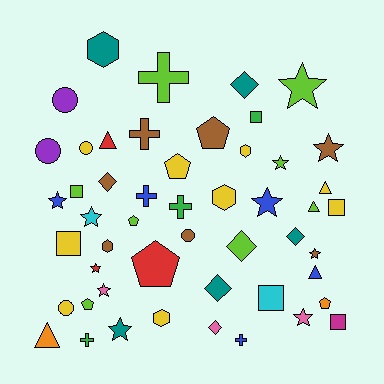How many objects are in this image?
There are 50 objects.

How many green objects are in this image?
There are 3 green objects.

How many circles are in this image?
There are 5 circles.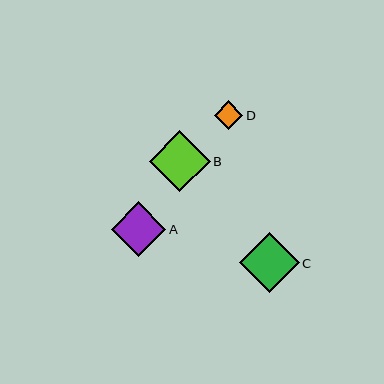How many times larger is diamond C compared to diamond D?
Diamond C is approximately 2.1 times the size of diamond D.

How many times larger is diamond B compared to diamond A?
Diamond B is approximately 1.1 times the size of diamond A.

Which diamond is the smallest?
Diamond D is the smallest with a size of approximately 29 pixels.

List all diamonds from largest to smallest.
From largest to smallest: B, C, A, D.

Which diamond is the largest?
Diamond B is the largest with a size of approximately 61 pixels.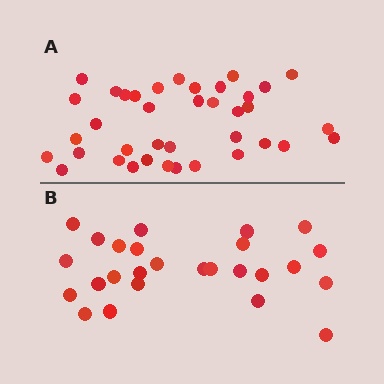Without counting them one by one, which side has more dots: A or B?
Region A (the top region) has more dots.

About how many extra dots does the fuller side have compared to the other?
Region A has roughly 12 or so more dots than region B.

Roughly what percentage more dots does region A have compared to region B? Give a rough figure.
About 45% more.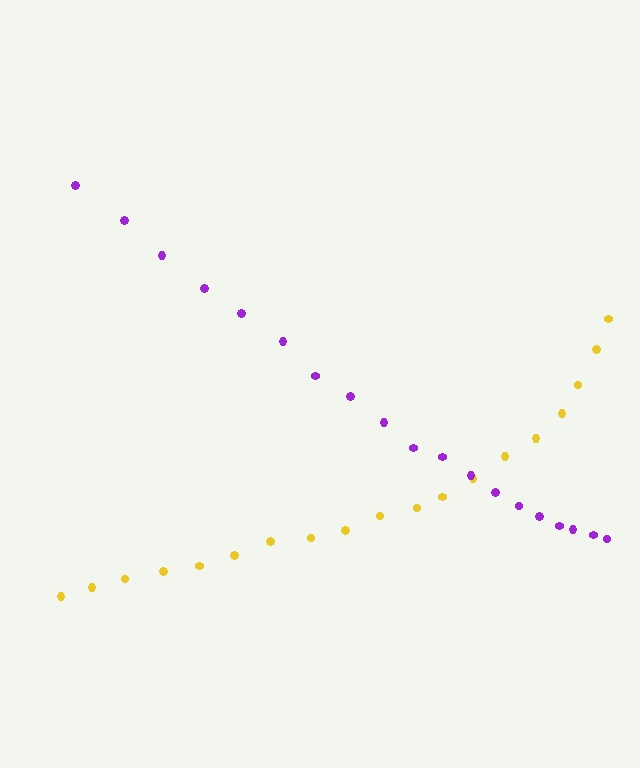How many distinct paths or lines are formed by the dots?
There are 2 distinct paths.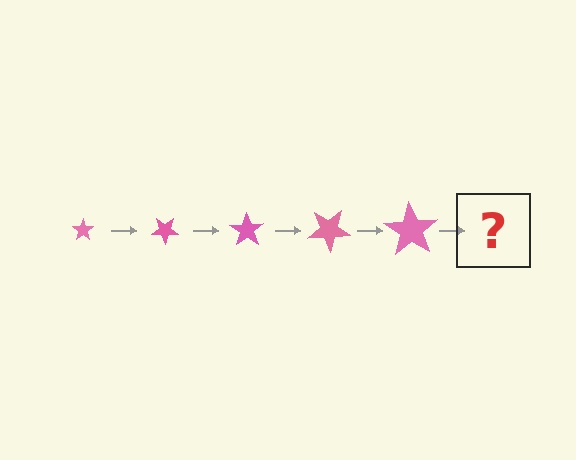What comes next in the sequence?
The next element should be a star, larger than the previous one and rotated 175 degrees from the start.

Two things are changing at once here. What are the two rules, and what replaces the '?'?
The two rules are that the star grows larger each step and it rotates 35 degrees each step. The '?' should be a star, larger than the previous one and rotated 175 degrees from the start.